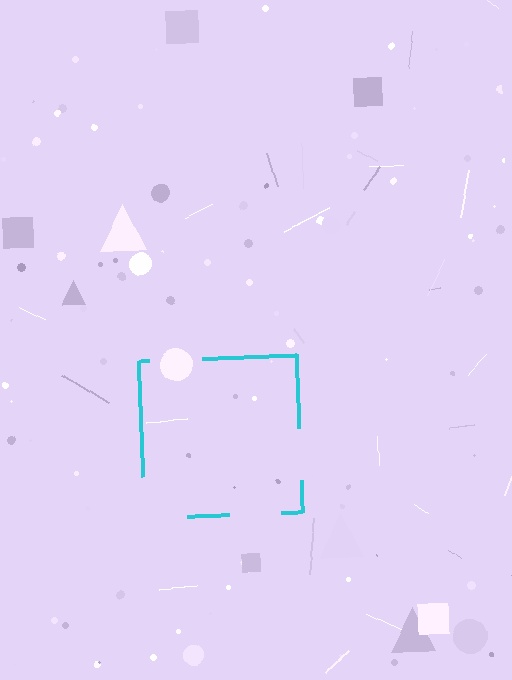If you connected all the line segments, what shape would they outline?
They would outline a square.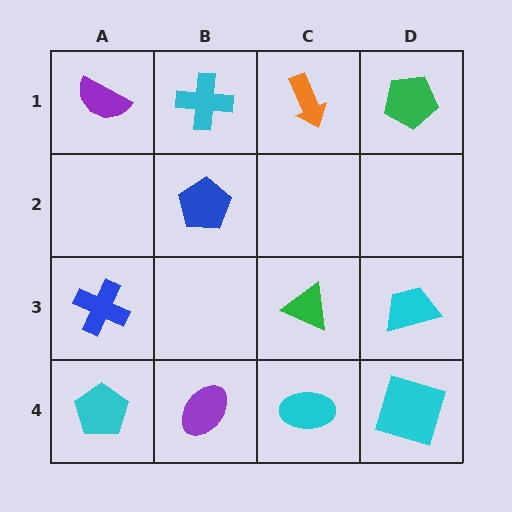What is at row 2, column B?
A blue pentagon.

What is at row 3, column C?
A green triangle.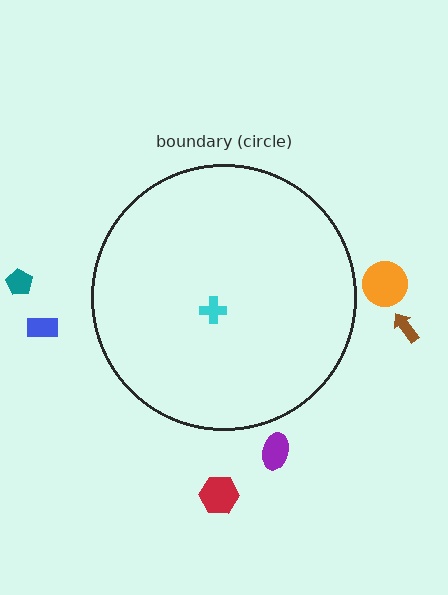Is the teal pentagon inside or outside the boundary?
Outside.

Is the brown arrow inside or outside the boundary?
Outside.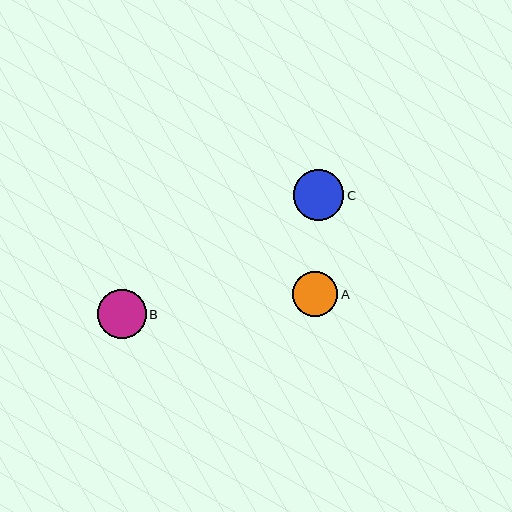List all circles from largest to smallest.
From largest to smallest: C, B, A.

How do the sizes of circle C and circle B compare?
Circle C and circle B are approximately the same size.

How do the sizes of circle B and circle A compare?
Circle B and circle A are approximately the same size.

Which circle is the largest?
Circle C is the largest with a size of approximately 50 pixels.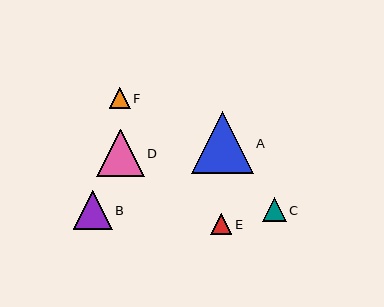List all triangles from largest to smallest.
From largest to smallest: A, D, B, C, E, F.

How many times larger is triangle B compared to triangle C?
Triangle B is approximately 1.6 times the size of triangle C.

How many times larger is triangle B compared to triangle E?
Triangle B is approximately 1.8 times the size of triangle E.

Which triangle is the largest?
Triangle A is the largest with a size of approximately 62 pixels.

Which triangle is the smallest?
Triangle F is the smallest with a size of approximately 21 pixels.